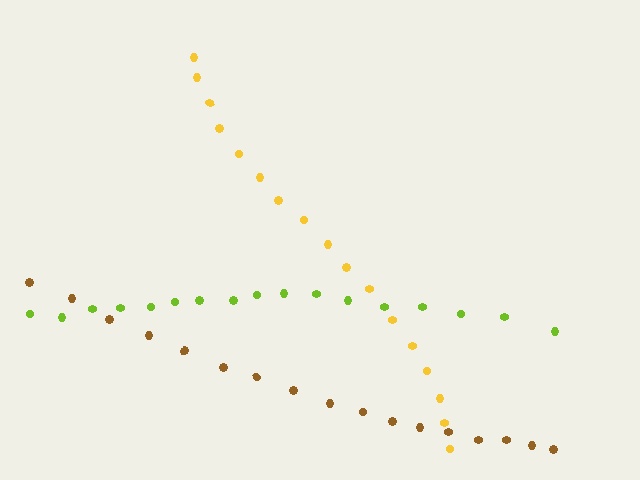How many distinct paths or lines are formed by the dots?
There are 3 distinct paths.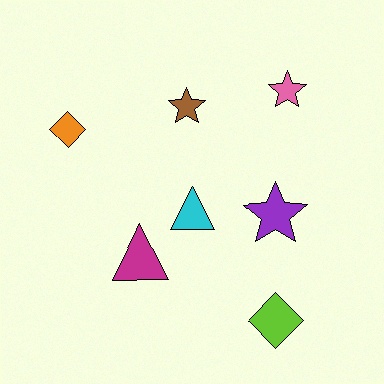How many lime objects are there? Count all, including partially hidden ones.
There is 1 lime object.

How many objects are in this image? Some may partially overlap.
There are 7 objects.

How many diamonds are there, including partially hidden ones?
There are 2 diamonds.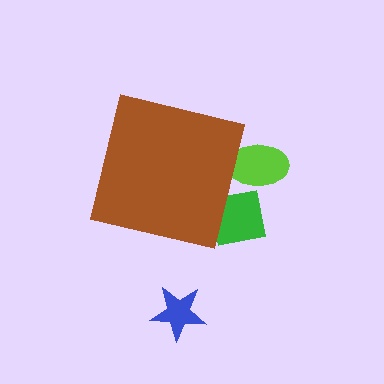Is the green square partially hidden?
Yes, the green square is partially hidden behind the brown square.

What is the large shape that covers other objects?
A brown square.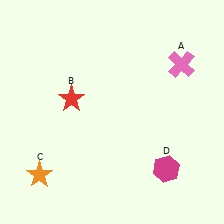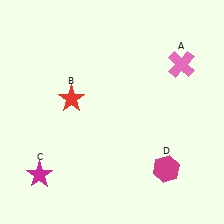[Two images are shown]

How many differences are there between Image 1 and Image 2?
There is 1 difference between the two images.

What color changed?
The star (C) changed from orange in Image 1 to magenta in Image 2.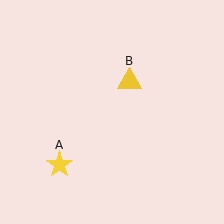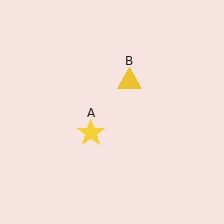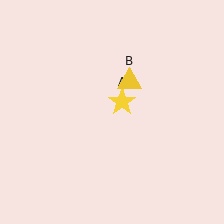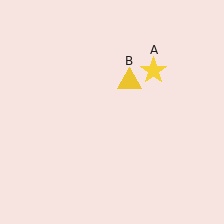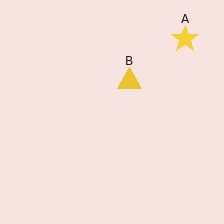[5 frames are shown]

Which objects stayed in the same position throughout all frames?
Yellow triangle (object B) remained stationary.